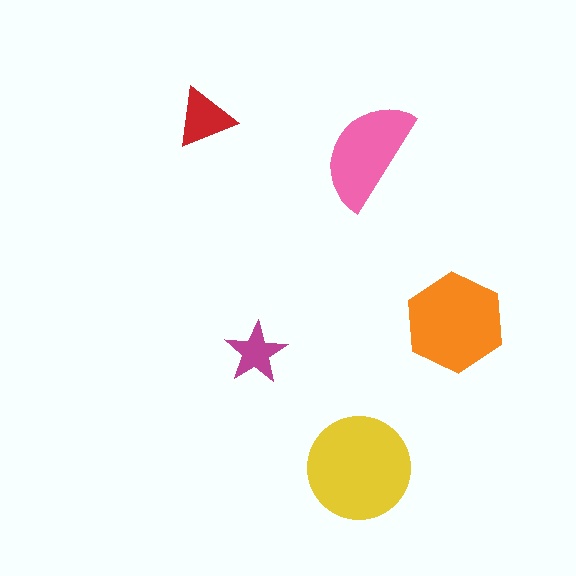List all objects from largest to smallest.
The yellow circle, the orange hexagon, the pink semicircle, the red triangle, the magenta star.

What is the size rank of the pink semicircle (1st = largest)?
3rd.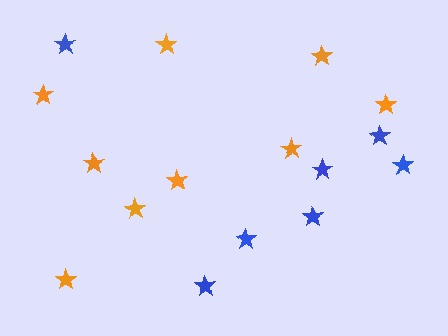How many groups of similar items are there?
There are 2 groups: one group of blue stars (7) and one group of orange stars (9).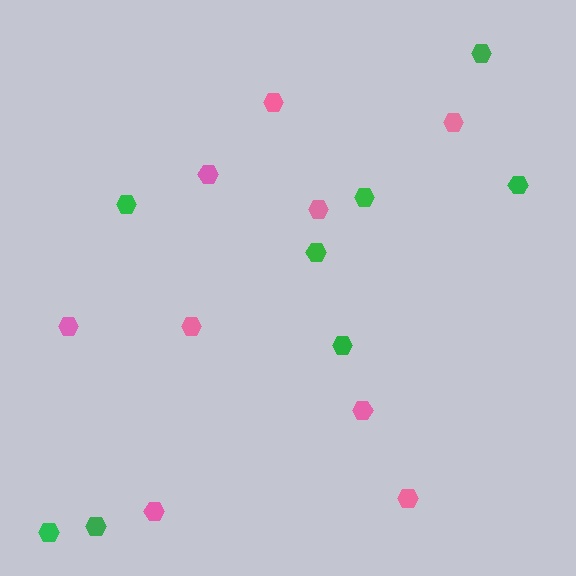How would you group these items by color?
There are 2 groups: one group of pink hexagons (9) and one group of green hexagons (8).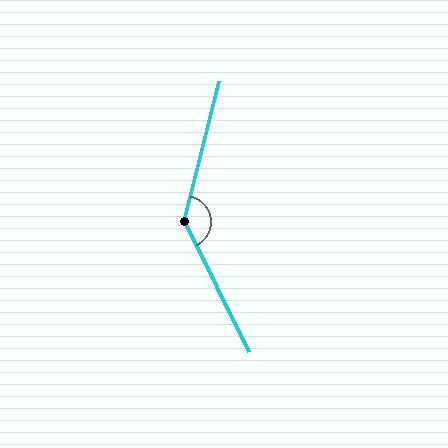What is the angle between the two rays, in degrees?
Approximately 140 degrees.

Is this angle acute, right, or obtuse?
It is obtuse.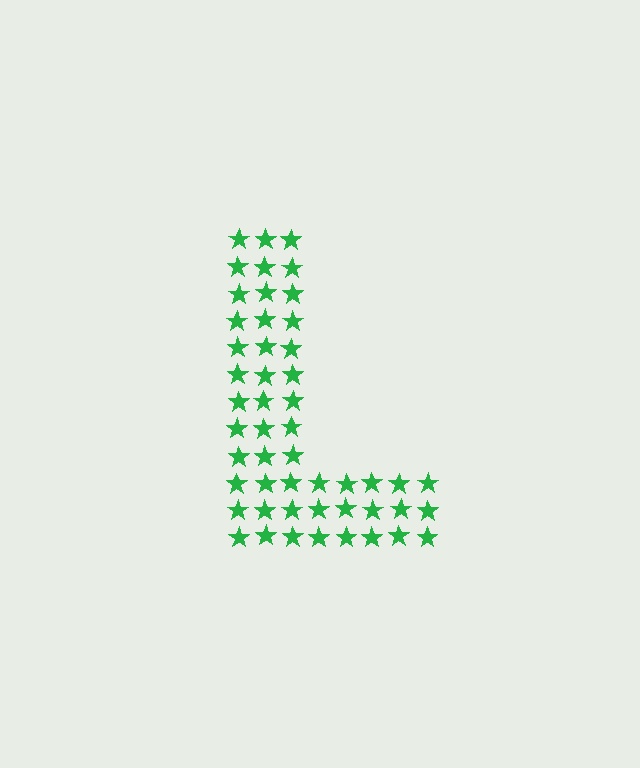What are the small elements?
The small elements are stars.